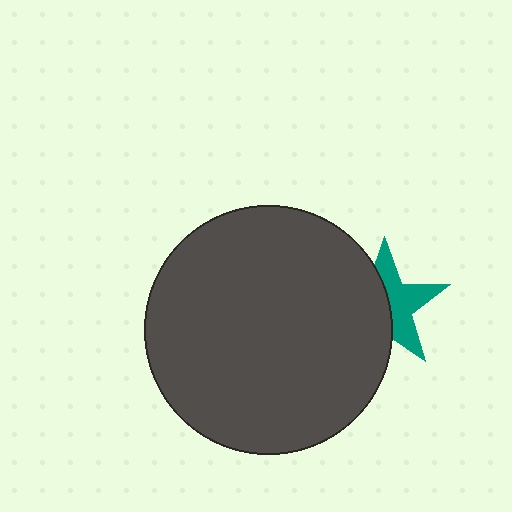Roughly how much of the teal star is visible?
About half of it is visible (roughly 49%).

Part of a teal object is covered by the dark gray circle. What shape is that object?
It is a star.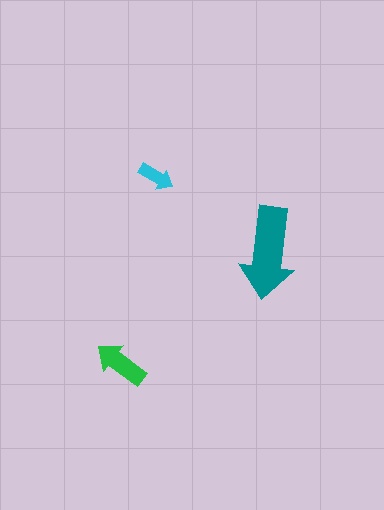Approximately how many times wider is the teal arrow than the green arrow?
About 1.5 times wider.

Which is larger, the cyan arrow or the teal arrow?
The teal one.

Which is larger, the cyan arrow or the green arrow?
The green one.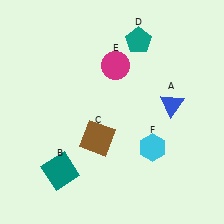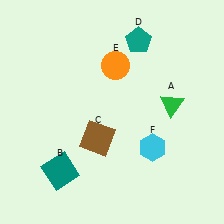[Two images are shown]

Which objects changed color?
A changed from blue to green. E changed from magenta to orange.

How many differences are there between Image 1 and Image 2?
There are 2 differences between the two images.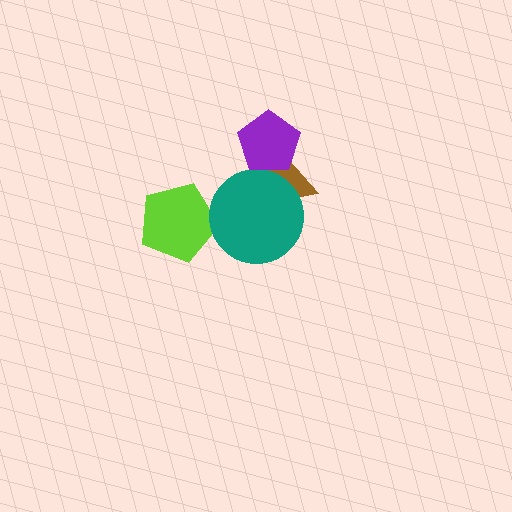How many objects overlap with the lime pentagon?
1 object overlaps with the lime pentagon.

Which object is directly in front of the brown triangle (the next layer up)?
The teal circle is directly in front of the brown triangle.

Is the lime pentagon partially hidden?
Yes, it is partially covered by another shape.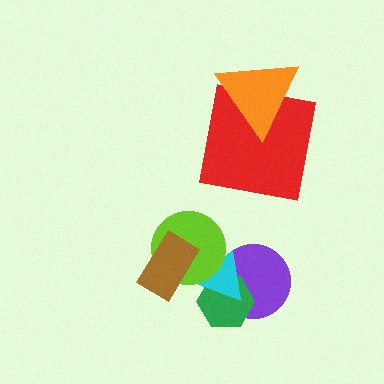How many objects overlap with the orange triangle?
1 object overlaps with the orange triangle.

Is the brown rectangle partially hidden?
No, no other shape covers it.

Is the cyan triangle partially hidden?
Yes, it is partially covered by another shape.